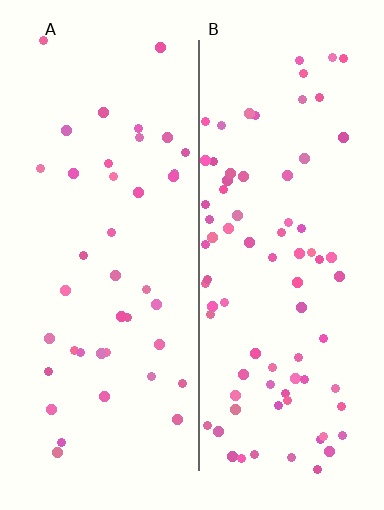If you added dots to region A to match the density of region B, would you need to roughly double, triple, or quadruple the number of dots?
Approximately double.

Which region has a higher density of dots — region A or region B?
B (the right).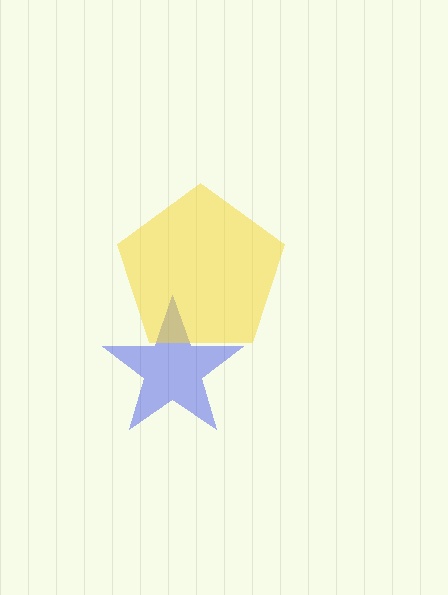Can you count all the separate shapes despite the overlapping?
Yes, there are 2 separate shapes.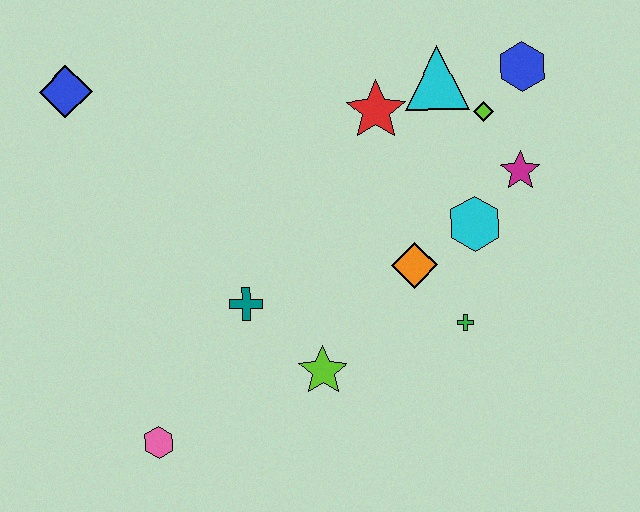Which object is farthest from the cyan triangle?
The pink hexagon is farthest from the cyan triangle.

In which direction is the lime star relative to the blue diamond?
The lime star is below the blue diamond.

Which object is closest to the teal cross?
The lime star is closest to the teal cross.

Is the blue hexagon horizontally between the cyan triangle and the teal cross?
No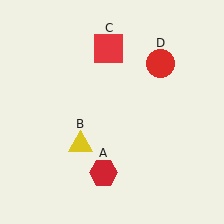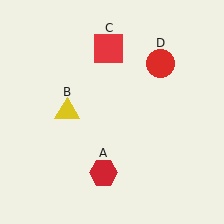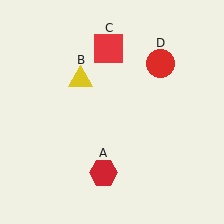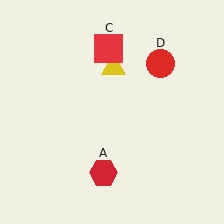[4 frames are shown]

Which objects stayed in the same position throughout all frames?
Red hexagon (object A) and red square (object C) and red circle (object D) remained stationary.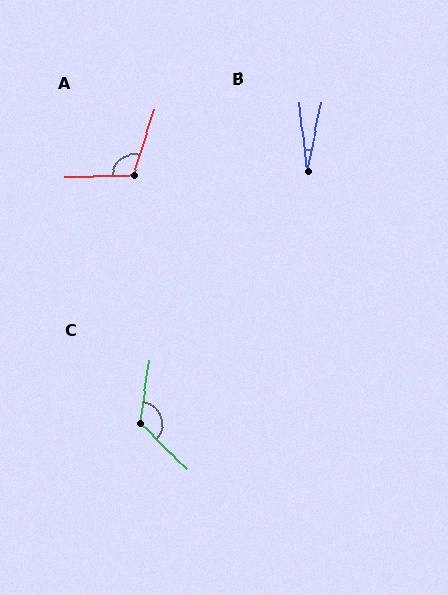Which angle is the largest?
C, at approximately 127 degrees.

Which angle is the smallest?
B, at approximately 18 degrees.